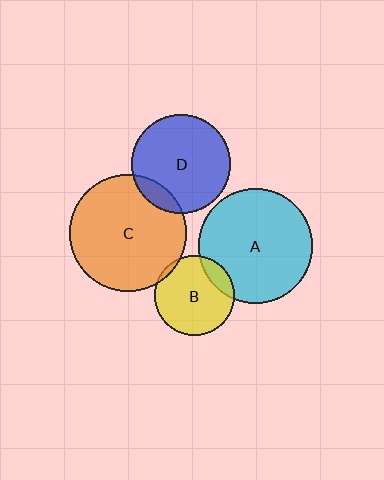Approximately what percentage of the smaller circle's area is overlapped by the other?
Approximately 10%.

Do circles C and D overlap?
Yes.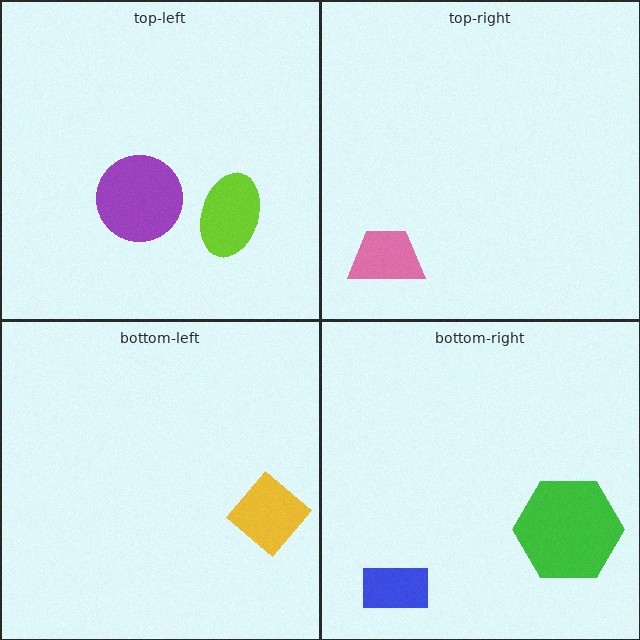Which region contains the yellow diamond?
The bottom-left region.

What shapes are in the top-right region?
The pink trapezoid.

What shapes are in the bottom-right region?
The blue rectangle, the green hexagon.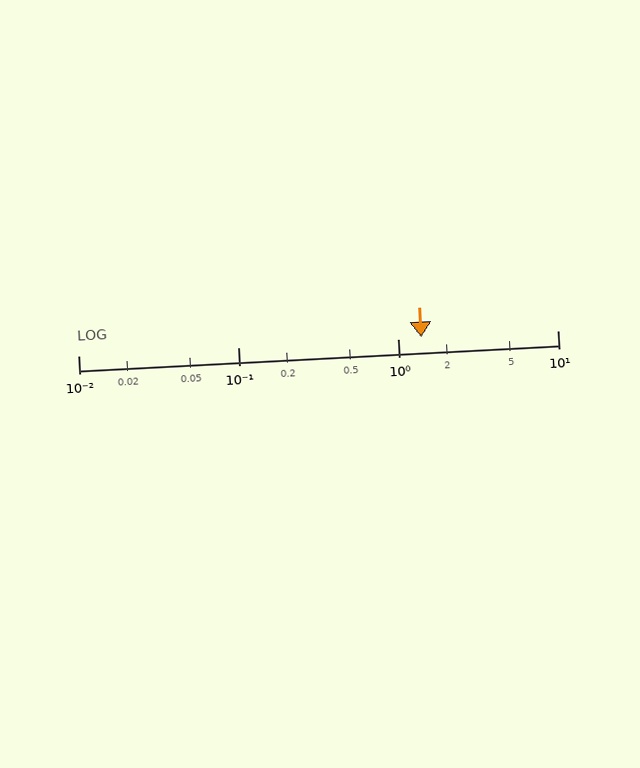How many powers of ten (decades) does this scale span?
The scale spans 3 decades, from 0.01 to 10.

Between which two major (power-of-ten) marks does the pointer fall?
The pointer is between 1 and 10.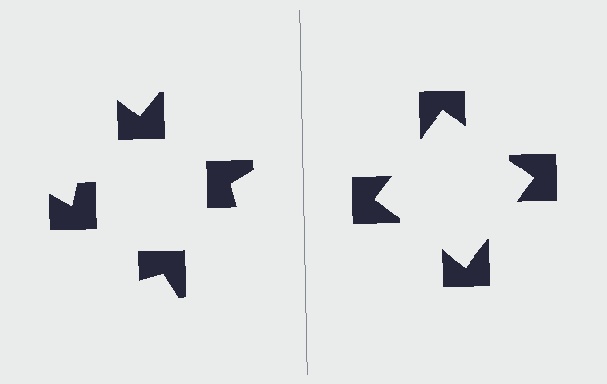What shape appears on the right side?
An illusory square.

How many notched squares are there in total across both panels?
8 — 4 on each side.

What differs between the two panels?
The notched squares are positioned identically on both sides; only the wedge orientations differ. On the right they align to a square; on the left they are misaligned.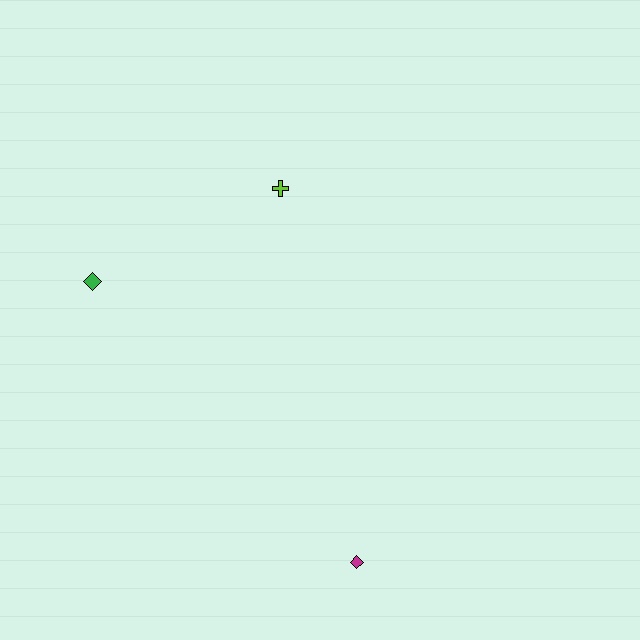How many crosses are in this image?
There is 1 cross.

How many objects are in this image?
There are 3 objects.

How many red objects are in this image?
There are no red objects.